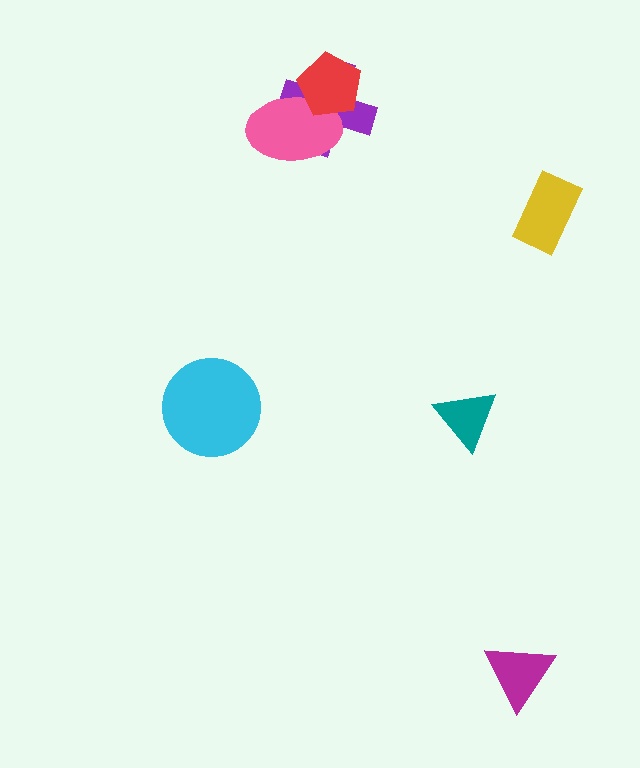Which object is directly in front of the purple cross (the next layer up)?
The pink ellipse is directly in front of the purple cross.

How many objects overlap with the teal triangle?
0 objects overlap with the teal triangle.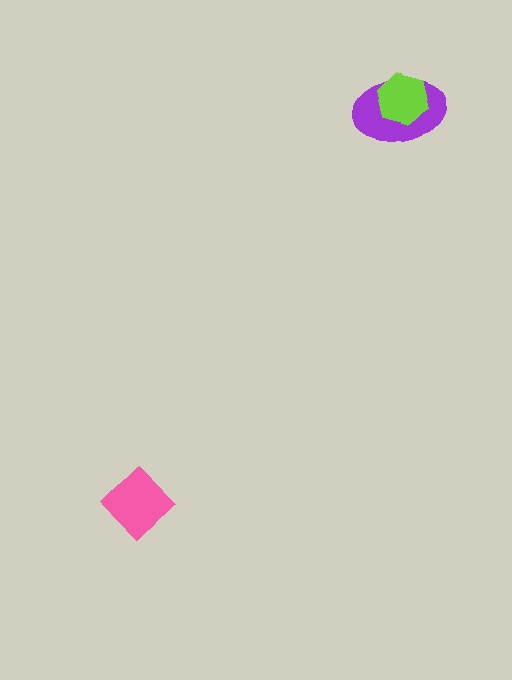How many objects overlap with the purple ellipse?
1 object overlaps with the purple ellipse.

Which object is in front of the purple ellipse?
The lime hexagon is in front of the purple ellipse.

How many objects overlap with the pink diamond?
0 objects overlap with the pink diamond.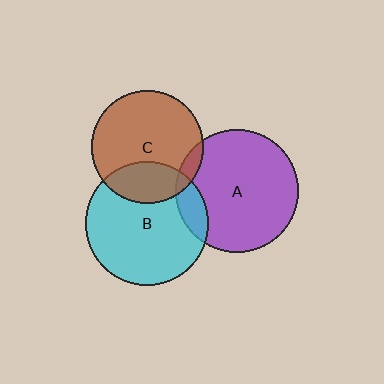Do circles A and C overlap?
Yes.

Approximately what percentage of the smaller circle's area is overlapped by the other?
Approximately 5%.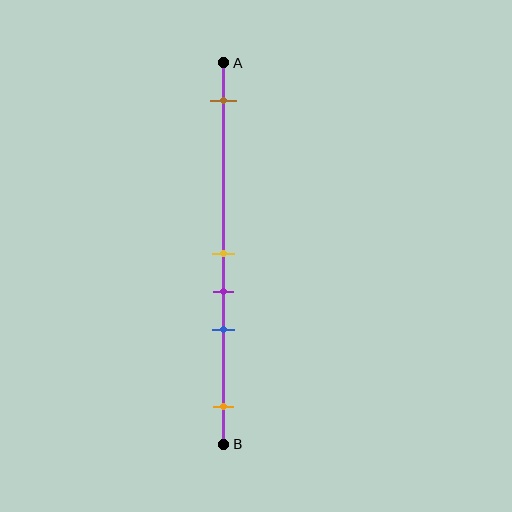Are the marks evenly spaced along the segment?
No, the marks are not evenly spaced.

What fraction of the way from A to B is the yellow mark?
The yellow mark is approximately 50% (0.5) of the way from A to B.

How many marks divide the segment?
There are 5 marks dividing the segment.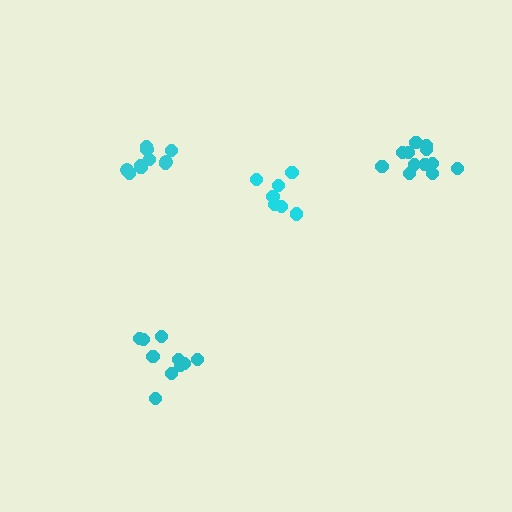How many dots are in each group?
Group 1: 12 dots, Group 2: 11 dots, Group 3: 11 dots, Group 4: 7 dots (41 total).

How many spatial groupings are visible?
There are 4 spatial groupings.